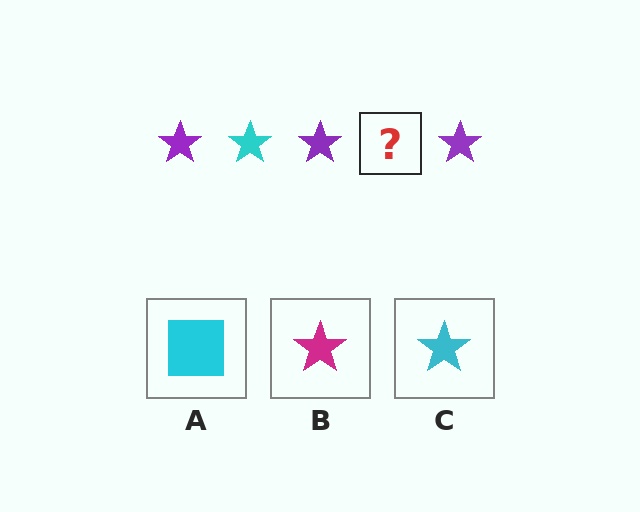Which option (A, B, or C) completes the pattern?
C.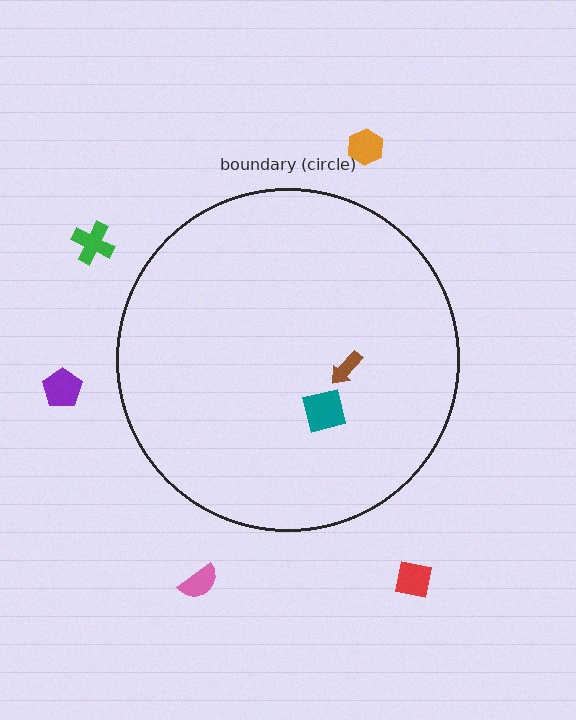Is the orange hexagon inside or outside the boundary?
Outside.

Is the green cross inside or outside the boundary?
Outside.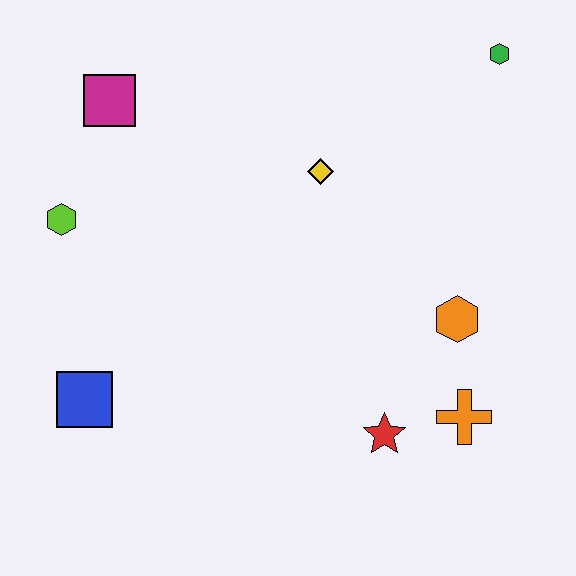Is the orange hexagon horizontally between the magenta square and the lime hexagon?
No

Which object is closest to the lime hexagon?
The magenta square is closest to the lime hexagon.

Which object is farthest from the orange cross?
The magenta square is farthest from the orange cross.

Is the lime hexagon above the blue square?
Yes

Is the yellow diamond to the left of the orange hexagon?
Yes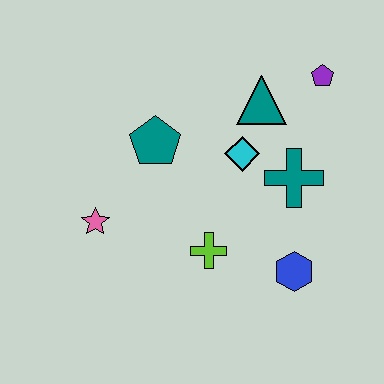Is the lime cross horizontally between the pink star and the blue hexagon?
Yes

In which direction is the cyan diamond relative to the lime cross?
The cyan diamond is above the lime cross.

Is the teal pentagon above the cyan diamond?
Yes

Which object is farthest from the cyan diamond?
The pink star is farthest from the cyan diamond.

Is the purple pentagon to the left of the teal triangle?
No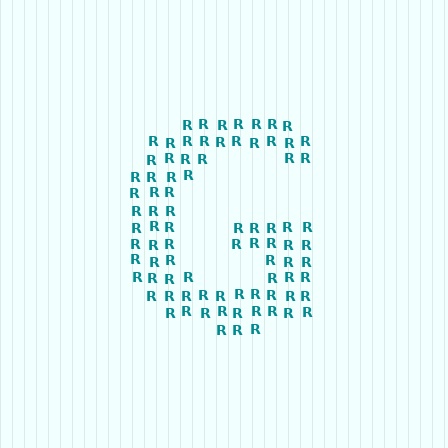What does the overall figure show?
The overall figure shows the letter G.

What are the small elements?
The small elements are letter R's.